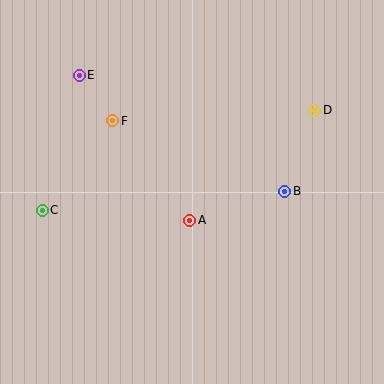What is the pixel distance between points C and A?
The distance between C and A is 148 pixels.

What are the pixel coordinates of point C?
Point C is at (42, 210).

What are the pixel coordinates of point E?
Point E is at (79, 75).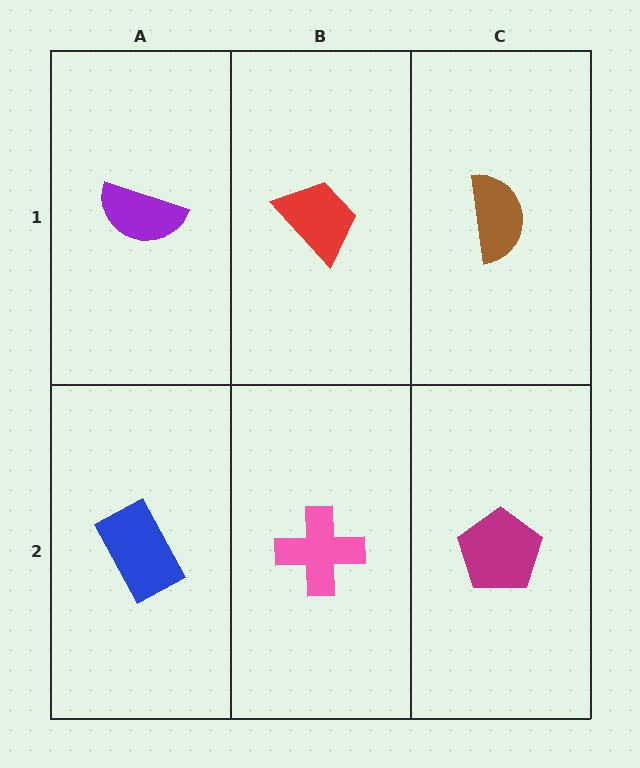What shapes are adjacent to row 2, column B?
A red trapezoid (row 1, column B), a blue rectangle (row 2, column A), a magenta pentagon (row 2, column C).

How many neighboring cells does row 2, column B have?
3.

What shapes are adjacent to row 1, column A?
A blue rectangle (row 2, column A), a red trapezoid (row 1, column B).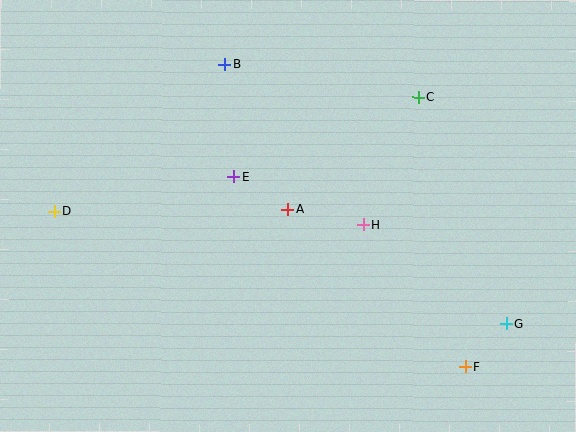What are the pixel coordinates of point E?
Point E is at (234, 176).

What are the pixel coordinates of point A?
Point A is at (288, 209).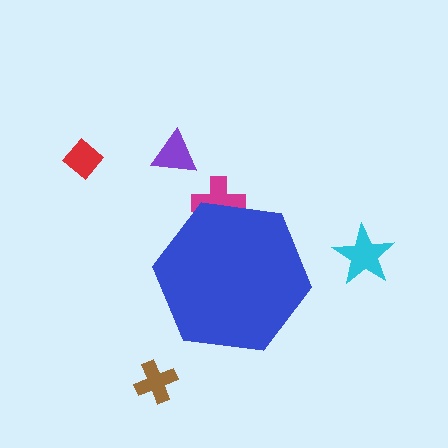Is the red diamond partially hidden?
No, the red diamond is fully visible.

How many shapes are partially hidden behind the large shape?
1 shape is partially hidden.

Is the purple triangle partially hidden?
No, the purple triangle is fully visible.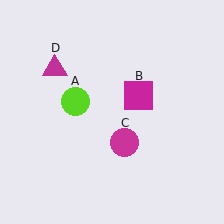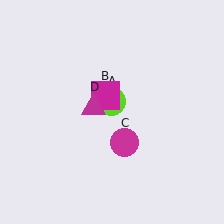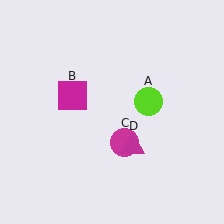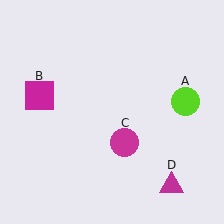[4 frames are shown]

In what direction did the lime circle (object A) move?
The lime circle (object A) moved right.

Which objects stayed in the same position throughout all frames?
Magenta circle (object C) remained stationary.